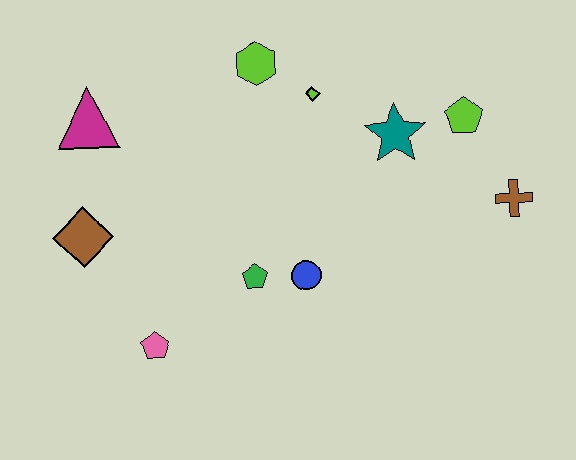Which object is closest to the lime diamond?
The lime hexagon is closest to the lime diamond.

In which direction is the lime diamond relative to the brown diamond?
The lime diamond is to the right of the brown diamond.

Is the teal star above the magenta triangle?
No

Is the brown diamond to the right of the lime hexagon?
No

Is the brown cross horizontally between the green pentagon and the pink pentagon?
No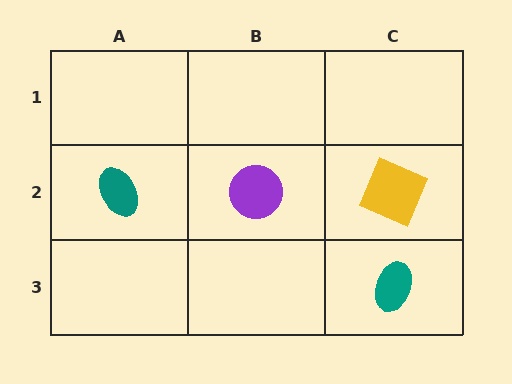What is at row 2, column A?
A teal ellipse.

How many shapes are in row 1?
0 shapes.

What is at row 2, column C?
A yellow square.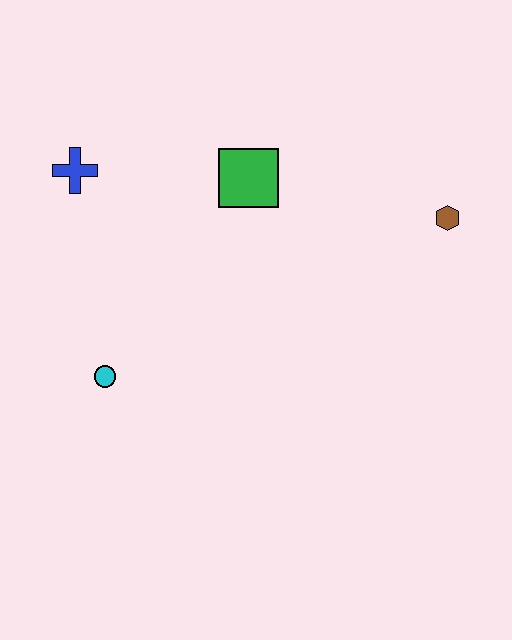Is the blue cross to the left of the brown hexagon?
Yes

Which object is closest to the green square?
The blue cross is closest to the green square.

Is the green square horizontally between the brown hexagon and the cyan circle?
Yes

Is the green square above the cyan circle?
Yes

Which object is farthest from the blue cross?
The brown hexagon is farthest from the blue cross.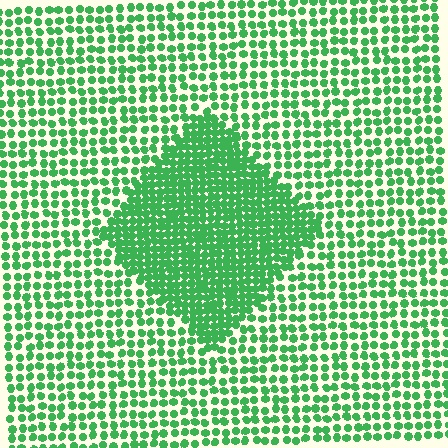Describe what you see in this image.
The image contains small green elements arranged at two different densities. A diamond-shaped region is visible where the elements are more densely packed than the surrounding area.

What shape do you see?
I see a diamond.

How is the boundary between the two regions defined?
The boundary is defined by a change in element density (approximately 2.0x ratio). All elements are the same color, size, and shape.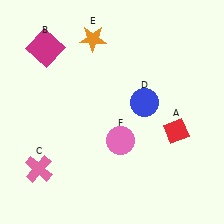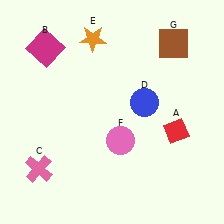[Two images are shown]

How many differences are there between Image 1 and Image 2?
There is 1 difference between the two images.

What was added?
A brown square (G) was added in Image 2.